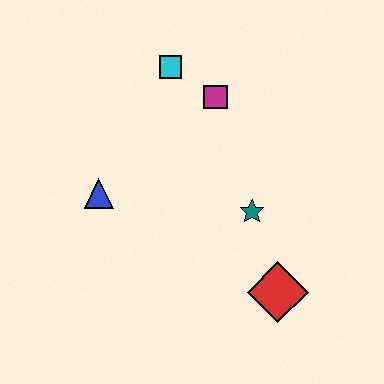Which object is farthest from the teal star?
The cyan square is farthest from the teal star.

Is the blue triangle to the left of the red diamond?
Yes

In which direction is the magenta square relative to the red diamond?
The magenta square is above the red diamond.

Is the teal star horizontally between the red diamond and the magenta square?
Yes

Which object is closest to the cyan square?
The magenta square is closest to the cyan square.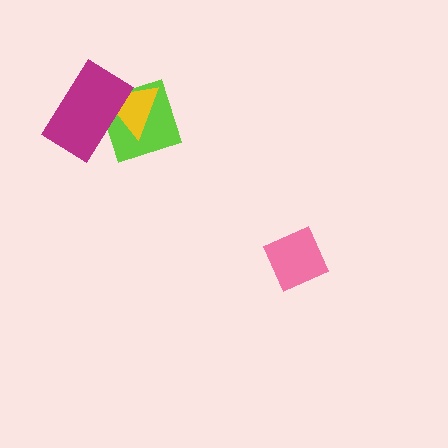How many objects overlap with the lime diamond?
2 objects overlap with the lime diamond.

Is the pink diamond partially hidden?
No, no other shape covers it.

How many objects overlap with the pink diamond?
0 objects overlap with the pink diamond.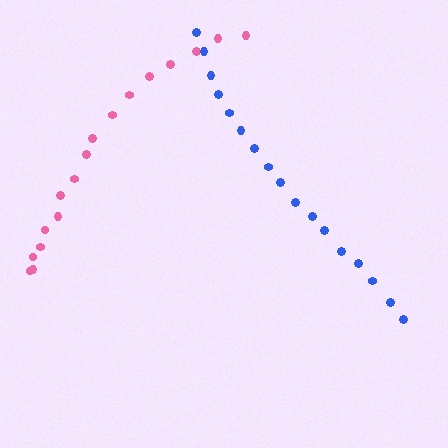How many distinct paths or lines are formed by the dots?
There are 2 distinct paths.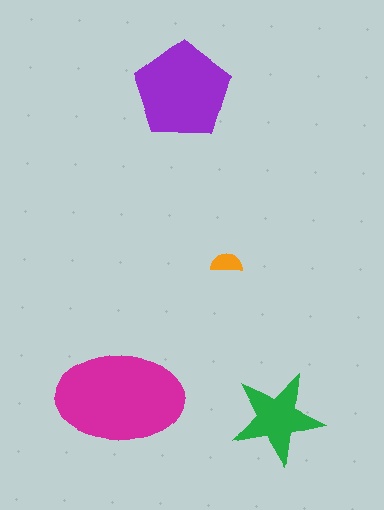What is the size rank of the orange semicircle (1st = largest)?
4th.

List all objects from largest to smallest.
The magenta ellipse, the purple pentagon, the green star, the orange semicircle.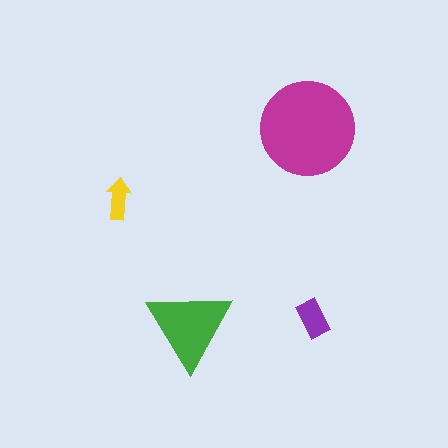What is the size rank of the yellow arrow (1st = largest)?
4th.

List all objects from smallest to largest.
The yellow arrow, the purple rectangle, the green triangle, the magenta circle.